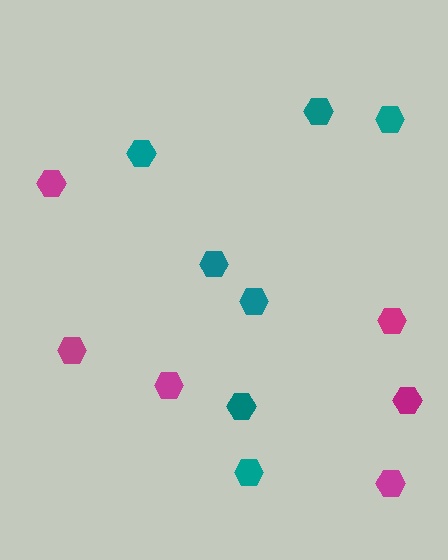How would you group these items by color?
There are 2 groups: one group of teal hexagons (7) and one group of magenta hexagons (6).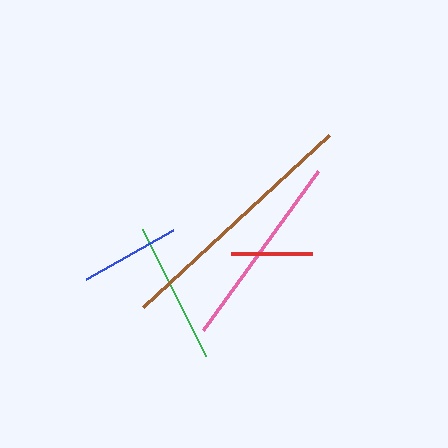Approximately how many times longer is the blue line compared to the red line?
The blue line is approximately 1.2 times the length of the red line.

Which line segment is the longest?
The brown line is the longest at approximately 253 pixels.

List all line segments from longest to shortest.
From longest to shortest: brown, pink, green, blue, red.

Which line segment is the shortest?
The red line is the shortest at approximately 81 pixels.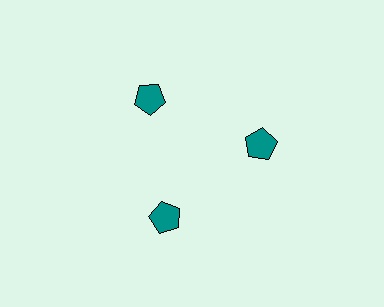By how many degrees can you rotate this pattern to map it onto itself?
The pattern maps onto itself every 120 degrees of rotation.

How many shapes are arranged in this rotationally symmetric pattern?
There are 3 shapes, arranged in 3 groups of 1.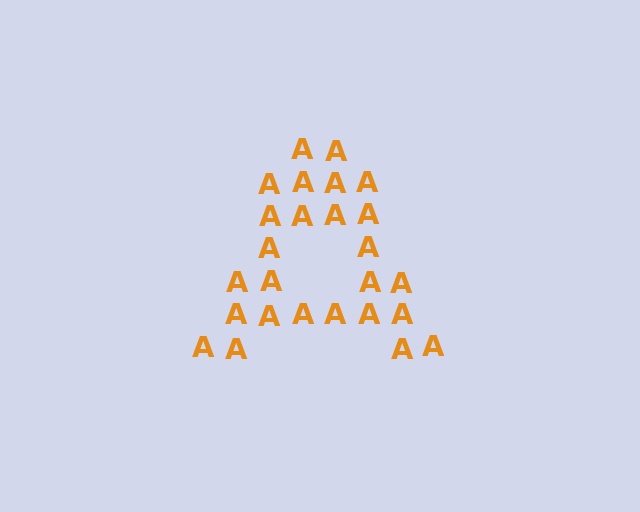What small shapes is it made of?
It is made of small letter A's.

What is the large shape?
The large shape is the letter A.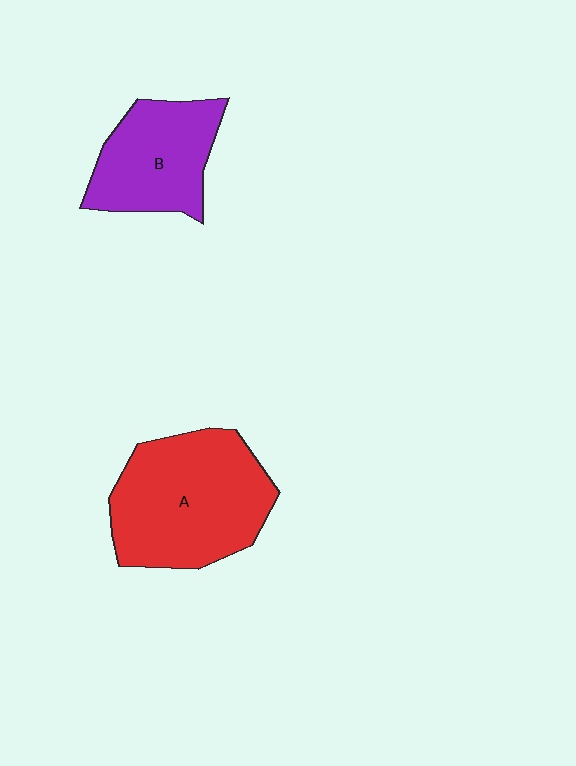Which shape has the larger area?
Shape A (red).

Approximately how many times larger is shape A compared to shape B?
Approximately 1.5 times.